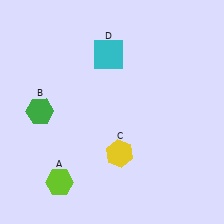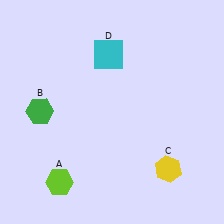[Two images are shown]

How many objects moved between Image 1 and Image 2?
1 object moved between the two images.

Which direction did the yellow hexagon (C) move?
The yellow hexagon (C) moved right.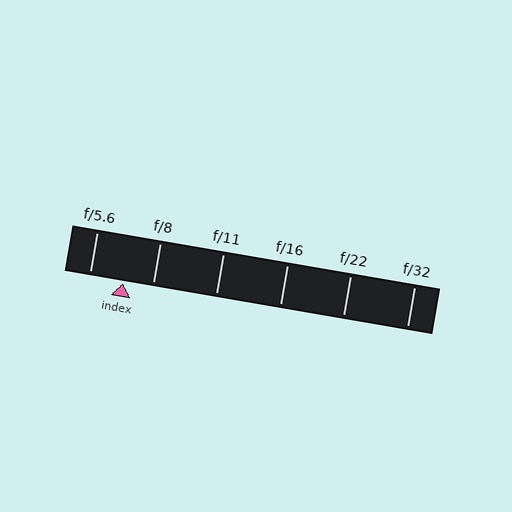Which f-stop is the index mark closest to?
The index mark is closest to f/8.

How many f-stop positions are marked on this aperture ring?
There are 6 f-stop positions marked.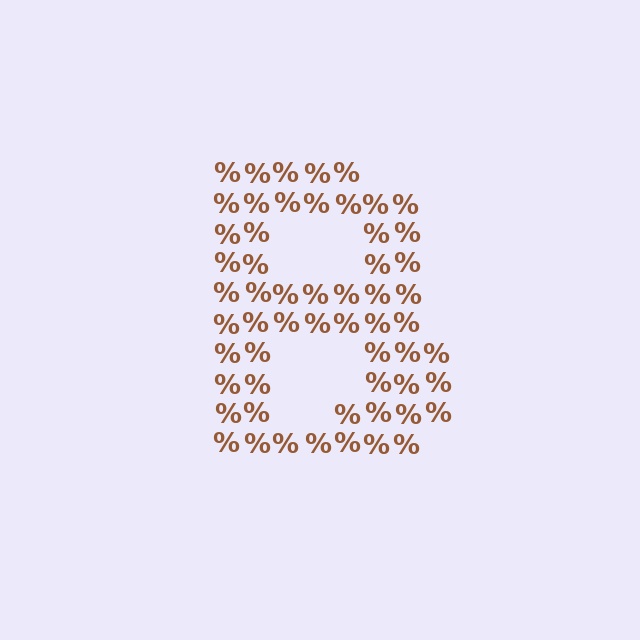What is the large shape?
The large shape is the letter B.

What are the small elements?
The small elements are percent signs.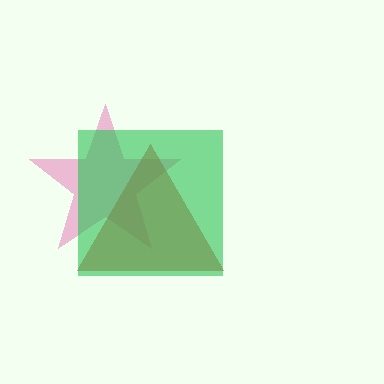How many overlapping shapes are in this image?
There are 3 overlapping shapes in the image.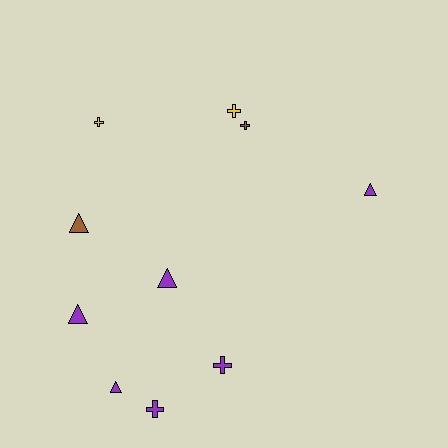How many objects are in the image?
There are 10 objects.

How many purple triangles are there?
There are 4 purple triangles.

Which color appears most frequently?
Purple, with 6 objects.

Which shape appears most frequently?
Triangle, with 5 objects.